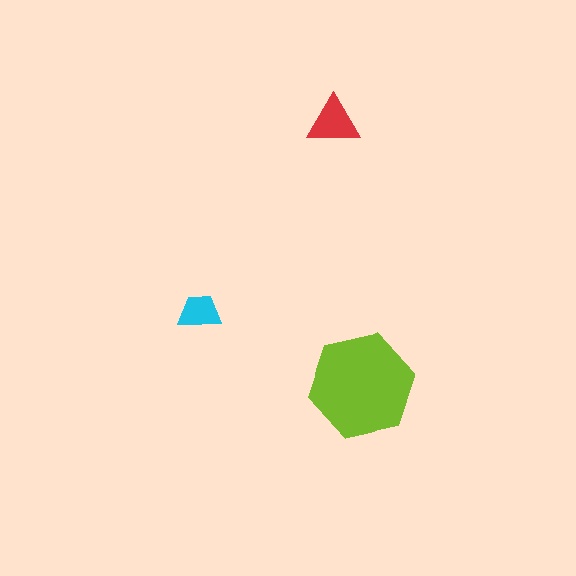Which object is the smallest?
The cyan trapezoid.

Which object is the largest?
The lime hexagon.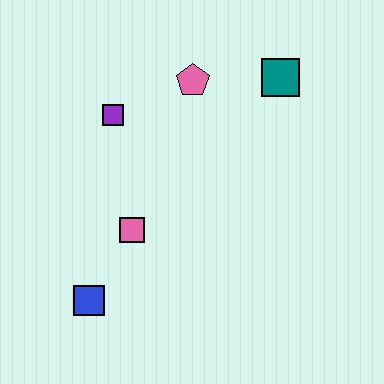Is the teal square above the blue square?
Yes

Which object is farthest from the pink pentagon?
The blue square is farthest from the pink pentagon.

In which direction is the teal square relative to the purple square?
The teal square is to the right of the purple square.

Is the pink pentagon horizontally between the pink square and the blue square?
No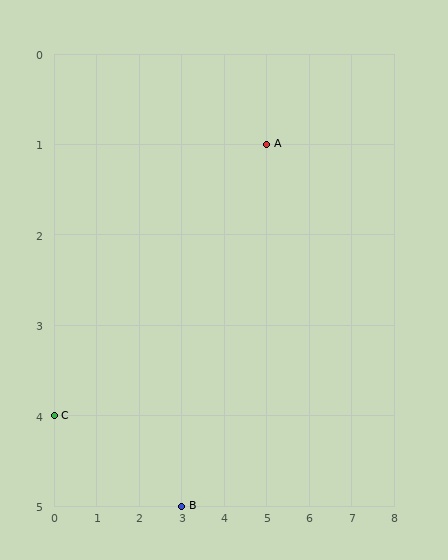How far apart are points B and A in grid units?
Points B and A are 2 columns and 4 rows apart (about 4.5 grid units diagonally).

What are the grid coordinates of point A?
Point A is at grid coordinates (5, 1).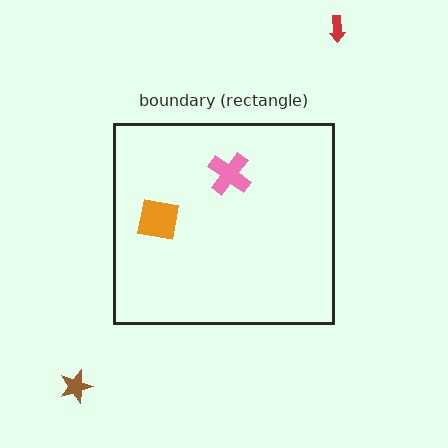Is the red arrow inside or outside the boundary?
Outside.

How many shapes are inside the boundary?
2 inside, 2 outside.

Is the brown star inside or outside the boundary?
Outside.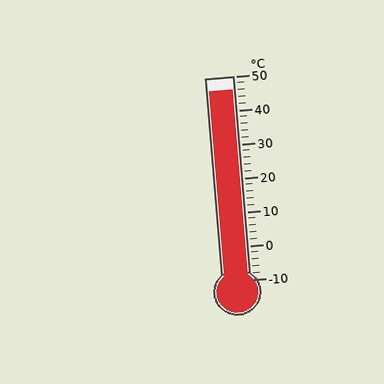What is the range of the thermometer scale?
The thermometer scale ranges from -10°C to 50°C.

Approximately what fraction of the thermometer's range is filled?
The thermometer is filled to approximately 95% of its range.